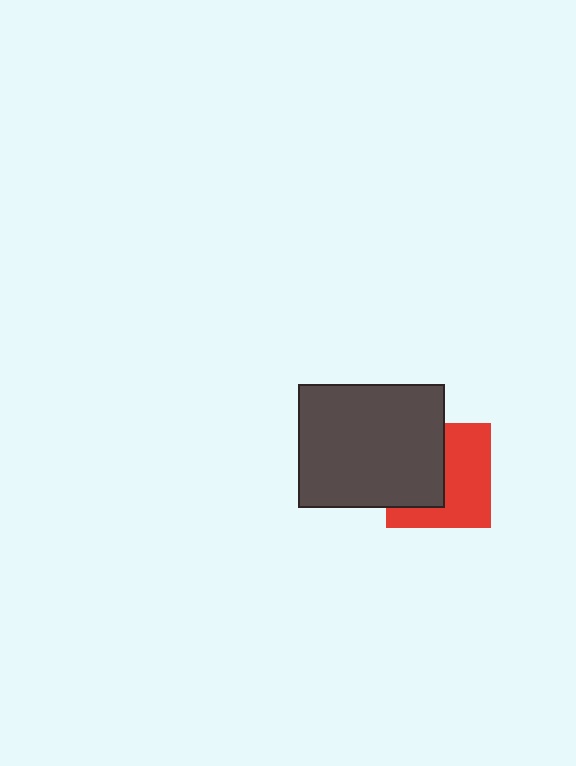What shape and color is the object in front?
The object in front is a dark gray rectangle.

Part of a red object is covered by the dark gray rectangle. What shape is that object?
It is a square.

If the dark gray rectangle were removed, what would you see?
You would see the complete red square.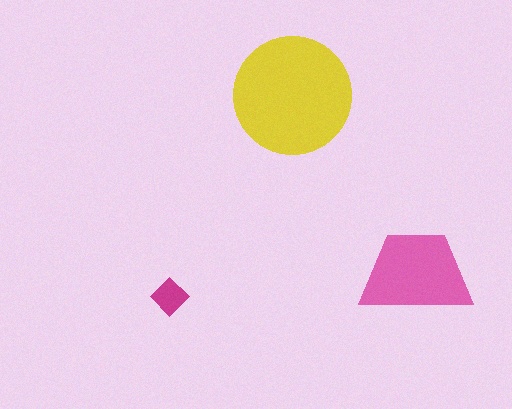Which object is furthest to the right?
The pink trapezoid is rightmost.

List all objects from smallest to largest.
The magenta diamond, the pink trapezoid, the yellow circle.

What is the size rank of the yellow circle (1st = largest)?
1st.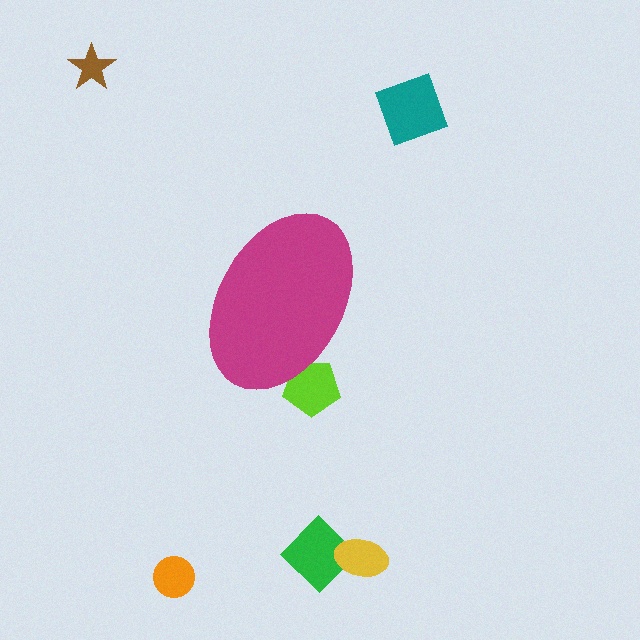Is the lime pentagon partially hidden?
Yes, the lime pentagon is partially hidden behind the magenta ellipse.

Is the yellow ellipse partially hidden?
No, the yellow ellipse is fully visible.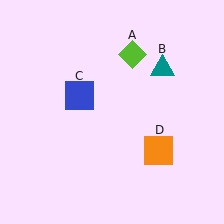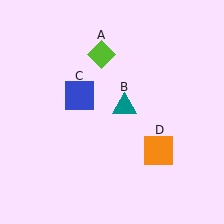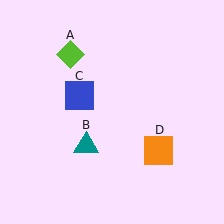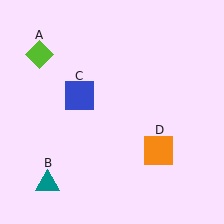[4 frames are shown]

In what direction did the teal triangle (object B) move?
The teal triangle (object B) moved down and to the left.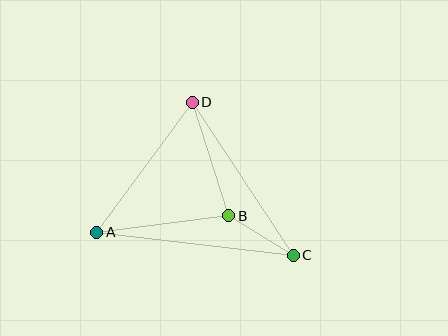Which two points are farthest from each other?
Points A and C are farthest from each other.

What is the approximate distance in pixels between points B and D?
The distance between B and D is approximately 119 pixels.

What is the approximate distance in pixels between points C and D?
The distance between C and D is approximately 183 pixels.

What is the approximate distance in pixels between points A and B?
The distance between A and B is approximately 133 pixels.